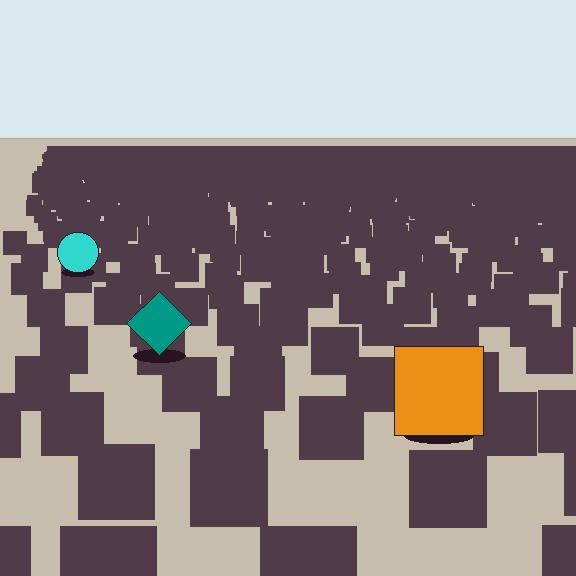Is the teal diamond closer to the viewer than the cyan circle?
Yes. The teal diamond is closer — you can tell from the texture gradient: the ground texture is coarser near it.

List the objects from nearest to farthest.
From nearest to farthest: the orange square, the teal diamond, the cyan circle.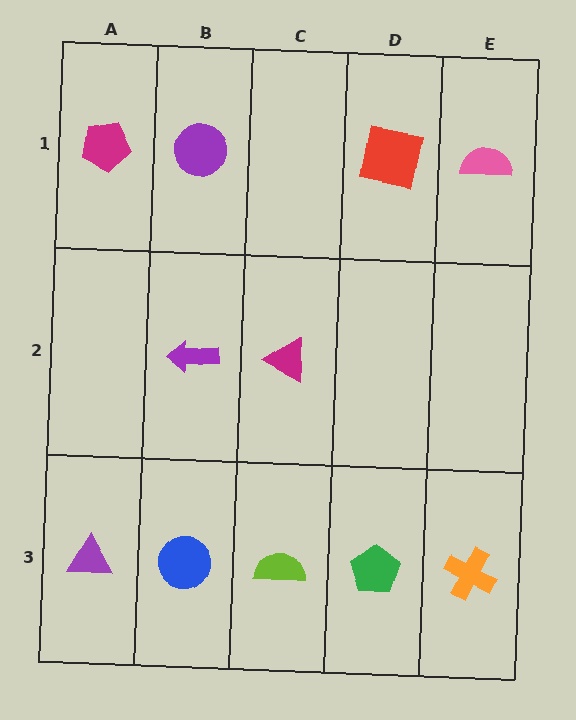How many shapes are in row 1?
4 shapes.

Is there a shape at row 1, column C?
No, that cell is empty.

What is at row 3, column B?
A blue circle.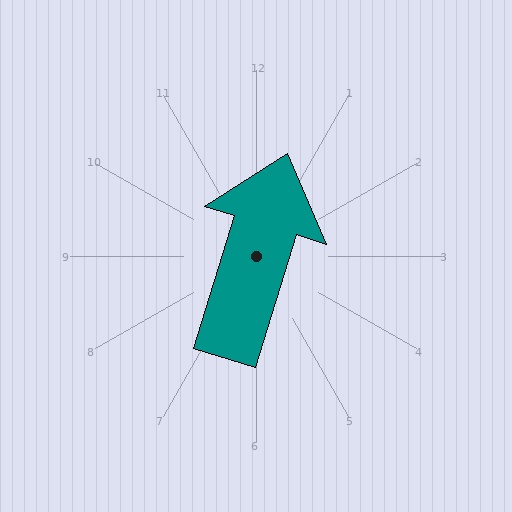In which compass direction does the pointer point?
North.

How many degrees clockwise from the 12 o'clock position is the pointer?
Approximately 17 degrees.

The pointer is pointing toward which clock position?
Roughly 1 o'clock.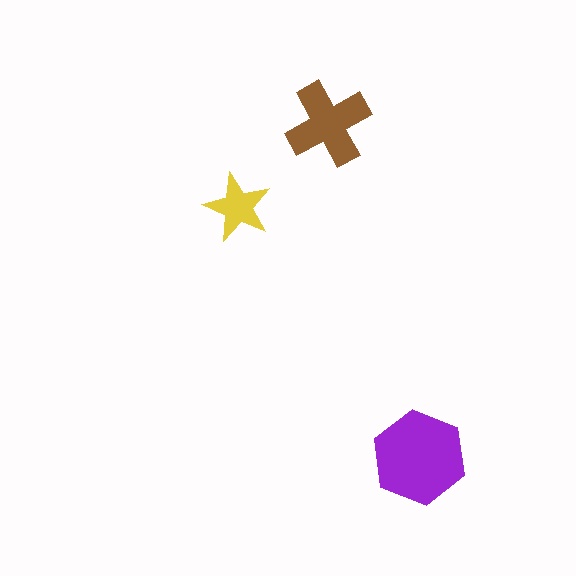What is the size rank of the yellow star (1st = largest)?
3rd.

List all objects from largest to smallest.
The purple hexagon, the brown cross, the yellow star.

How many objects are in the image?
There are 3 objects in the image.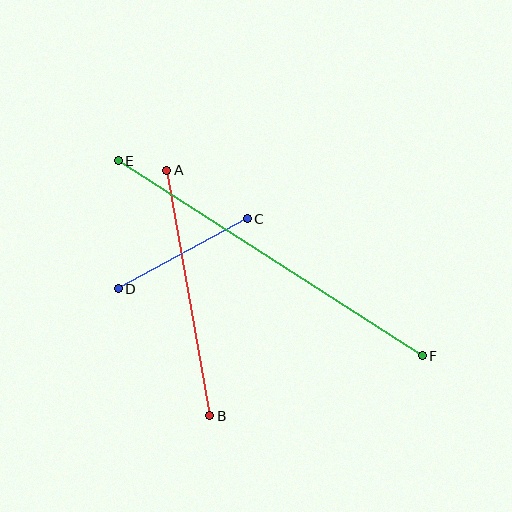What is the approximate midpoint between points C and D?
The midpoint is at approximately (183, 254) pixels.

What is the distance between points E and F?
The distance is approximately 361 pixels.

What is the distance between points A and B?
The distance is approximately 249 pixels.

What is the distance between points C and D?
The distance is approximately 147 pixels.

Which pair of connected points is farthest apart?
Points E and F are farthest apart.